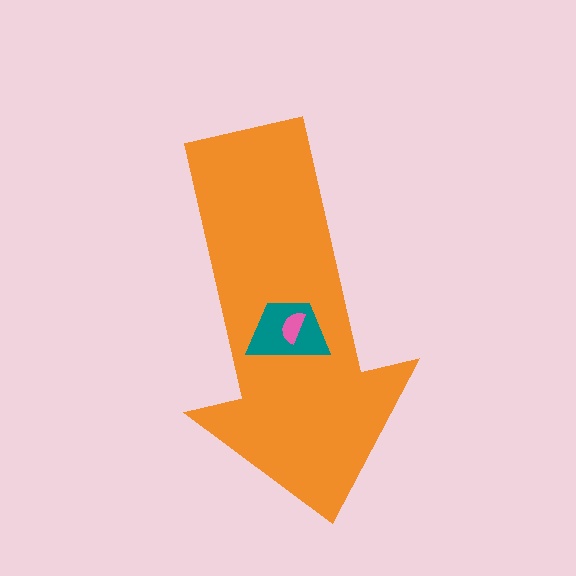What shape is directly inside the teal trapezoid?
The pink semicircle.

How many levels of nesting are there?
3.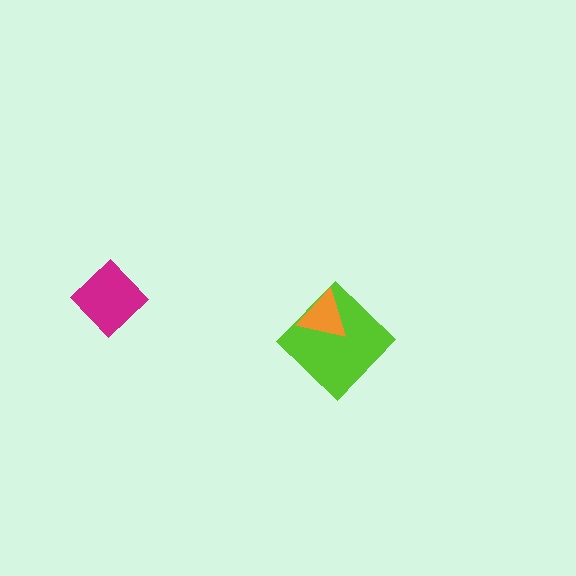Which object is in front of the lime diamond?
The orange triangle is in front of the lime diamond.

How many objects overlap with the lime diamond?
1 object overlaps with the lime diamond.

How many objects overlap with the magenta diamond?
0 objects overlap with the magenta diamond.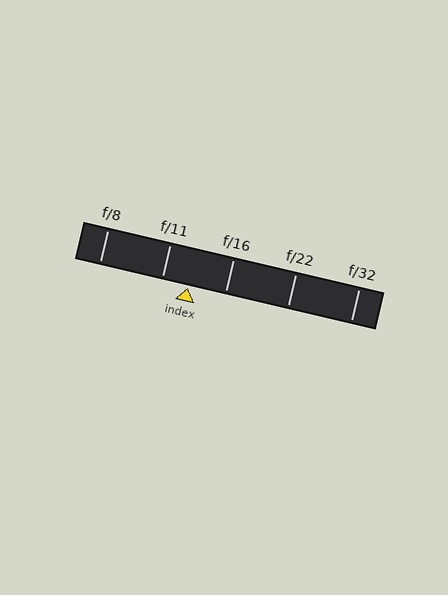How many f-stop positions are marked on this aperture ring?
There are 5 f-stop positions marked.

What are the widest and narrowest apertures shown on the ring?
The widest aperture shown is f/8 and the narrowest is f/32.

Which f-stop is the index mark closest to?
The index mark is closest to f/11.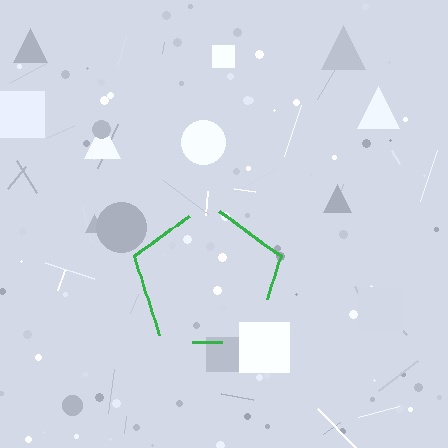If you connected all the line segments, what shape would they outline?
They would outline a pentagon.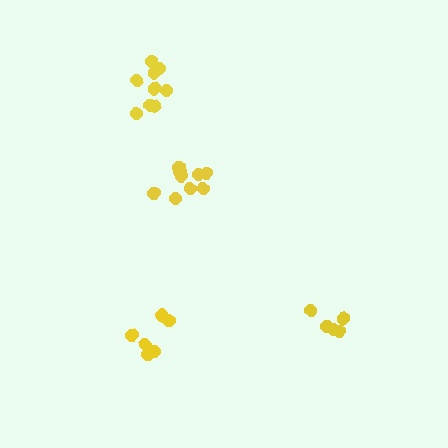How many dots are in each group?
Group 1: 7 dots, Group 2: 5 dots, Group 3: 9 dots, Group 4: 9 dots (30 total).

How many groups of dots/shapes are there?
There are 4 groups.